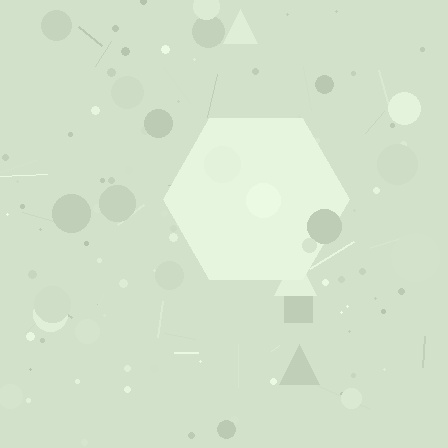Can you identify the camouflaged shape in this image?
The camouflaged shape is a hexagon.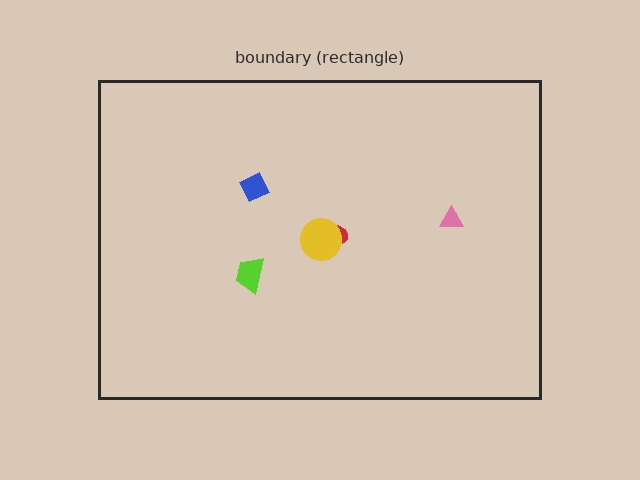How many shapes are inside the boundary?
5 inside, 0 outside.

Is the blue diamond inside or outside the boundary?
Inside.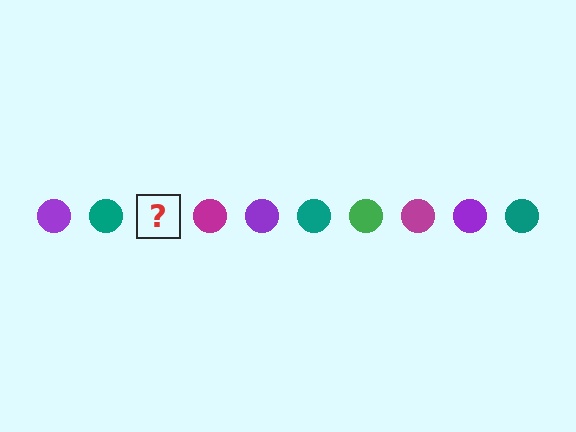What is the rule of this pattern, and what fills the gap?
The rule is that the pattern cycles through purple, teal, green, magenta circles. The gap should be filled with a green circle.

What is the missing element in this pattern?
The missing element is a green circle.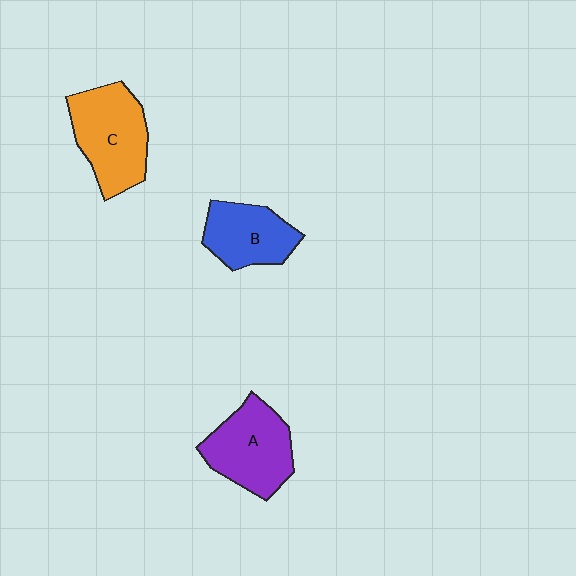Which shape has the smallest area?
Shape B (blue).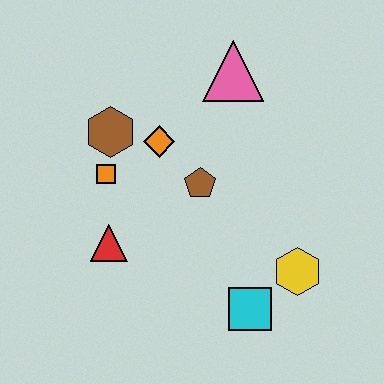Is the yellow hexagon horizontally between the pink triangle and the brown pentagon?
No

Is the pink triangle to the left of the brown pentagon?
No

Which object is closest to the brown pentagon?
The orange diamond is closest to the brown pentagon.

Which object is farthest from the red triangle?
The pink triangle is farthest from the red triangle.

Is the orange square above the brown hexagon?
No